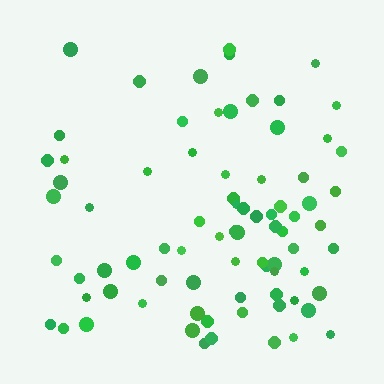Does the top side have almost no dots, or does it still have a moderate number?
Still a moderate number, just noticeably fewer than the bottom.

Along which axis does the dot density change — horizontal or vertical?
Vertical.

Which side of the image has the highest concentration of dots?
The bottom.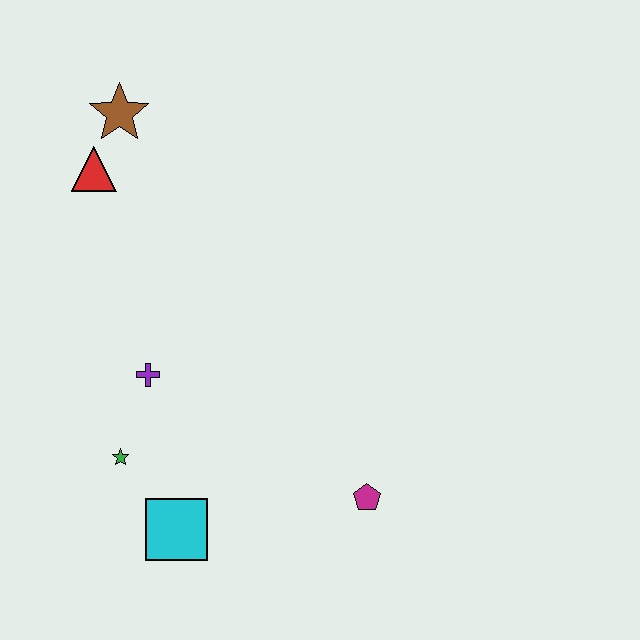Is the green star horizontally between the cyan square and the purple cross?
No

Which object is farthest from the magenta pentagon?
The brown star is farthest from the magenta pentagon.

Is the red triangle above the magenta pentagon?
Yes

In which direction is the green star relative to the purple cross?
The green star is below the purple cross.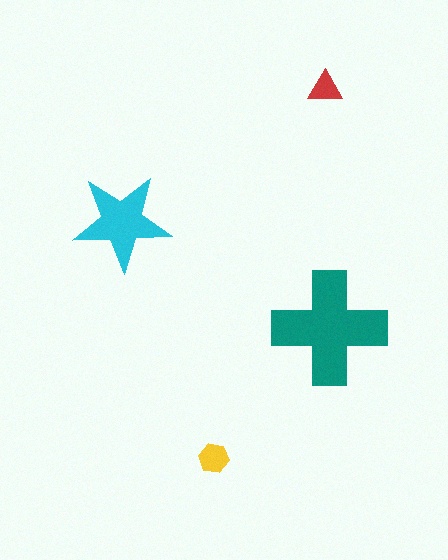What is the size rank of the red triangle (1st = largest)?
4th.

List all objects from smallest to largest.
The red triangle, the yellow hexagon, the cyan star, the teal cross.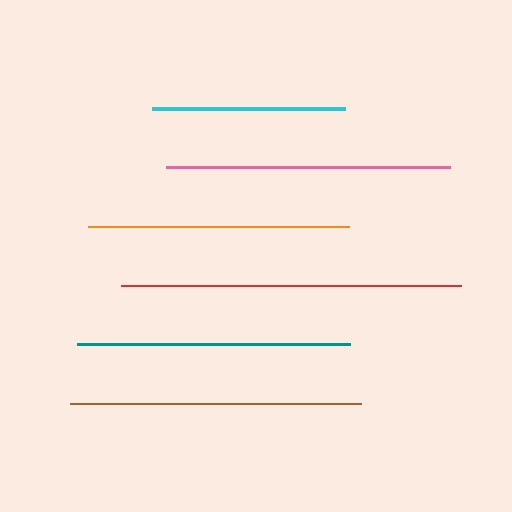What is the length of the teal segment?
The teal segment is approximately 273 pixels long.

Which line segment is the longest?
The red line is the longest at approximately 340 pixels.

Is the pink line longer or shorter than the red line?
The red line is longer than the pink line.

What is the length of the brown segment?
The brown segment is approximately 291 pixels long.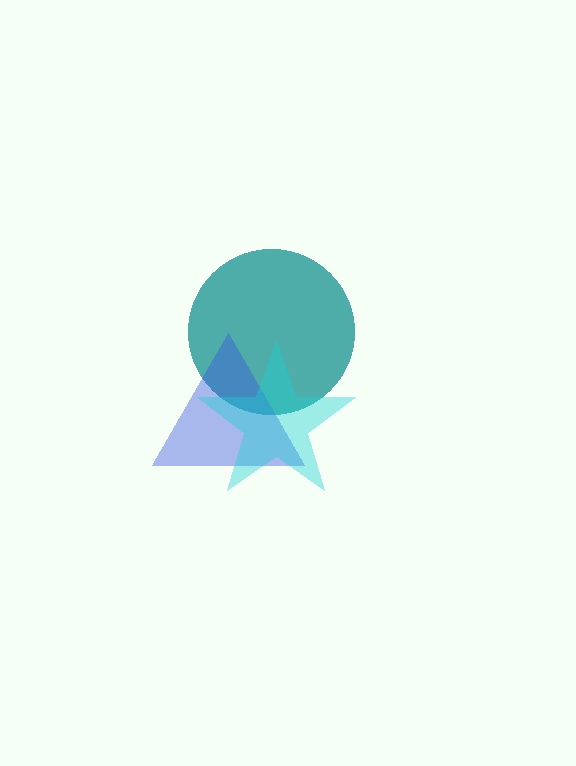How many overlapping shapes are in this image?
There are 3 overlapping shapes in the image.